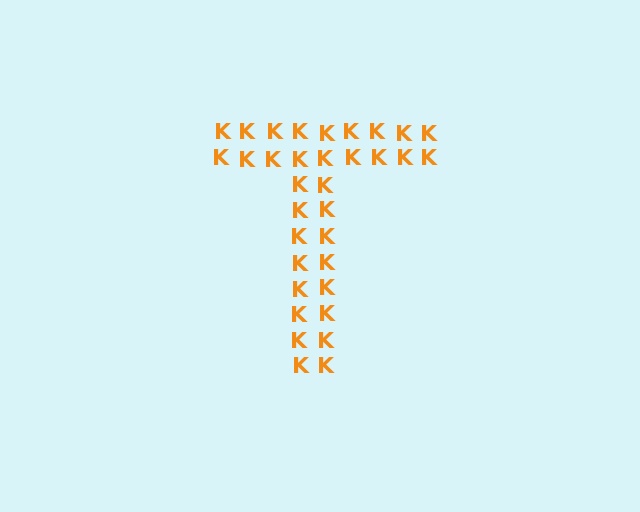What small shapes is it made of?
It is made of small letter K's.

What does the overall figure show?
The overall figure shows the letter T.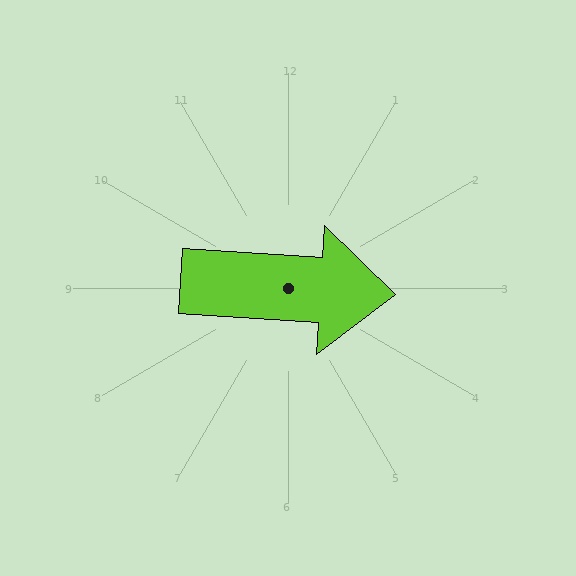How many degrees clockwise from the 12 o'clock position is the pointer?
Approximately 94 degrees.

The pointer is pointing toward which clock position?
Roughly 3 o'clock.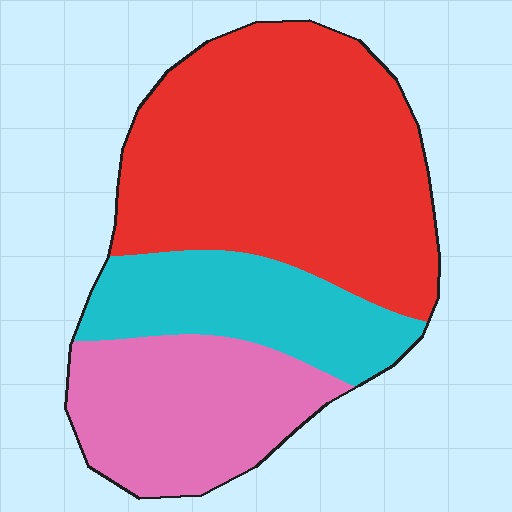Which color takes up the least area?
Cyan, at roughly 20%.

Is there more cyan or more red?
Red.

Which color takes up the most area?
Red, at roughly 55%.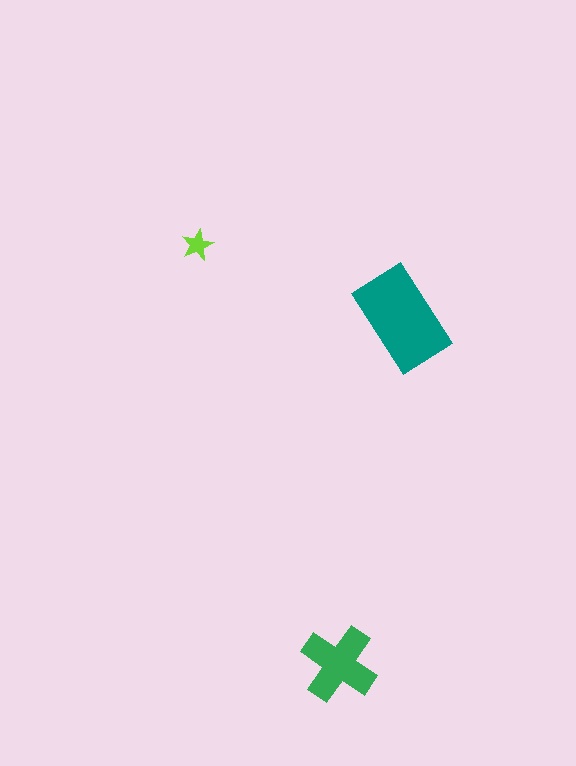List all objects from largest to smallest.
The teal rectangle, the green cross, the lime star.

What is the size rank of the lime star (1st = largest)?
3rd.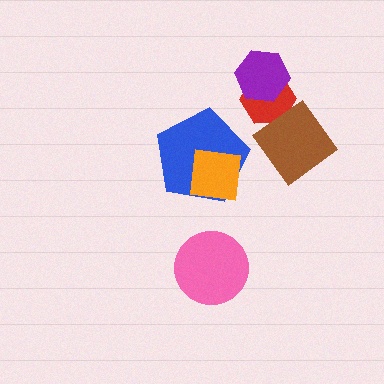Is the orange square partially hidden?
No, no other shape covers it.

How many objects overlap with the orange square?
1 object overlaps with the orange square.